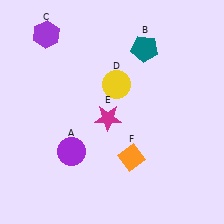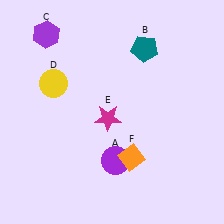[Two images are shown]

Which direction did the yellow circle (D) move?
The yellow circle (D) moved left.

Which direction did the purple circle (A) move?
The purple circle (A) moved right.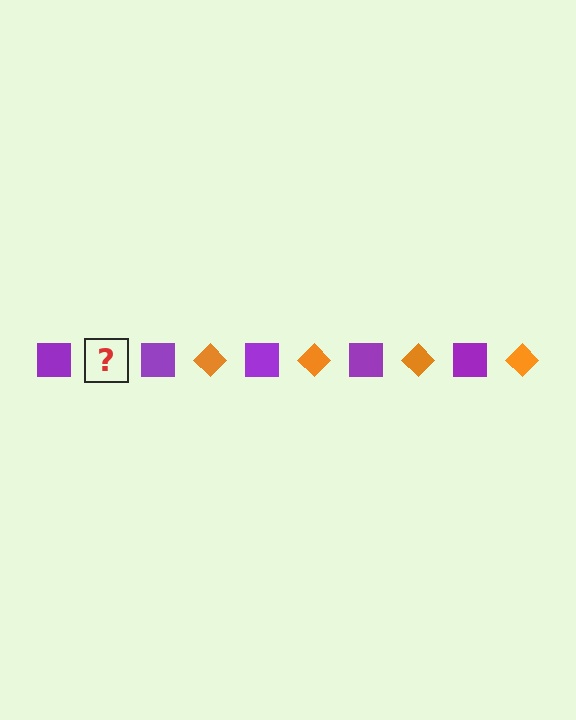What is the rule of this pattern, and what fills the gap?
The rule is that the pattern alternates between purple square and orange diamond. The gap should be filled with an orange diamond.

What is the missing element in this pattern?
The missing element is an orange diamond.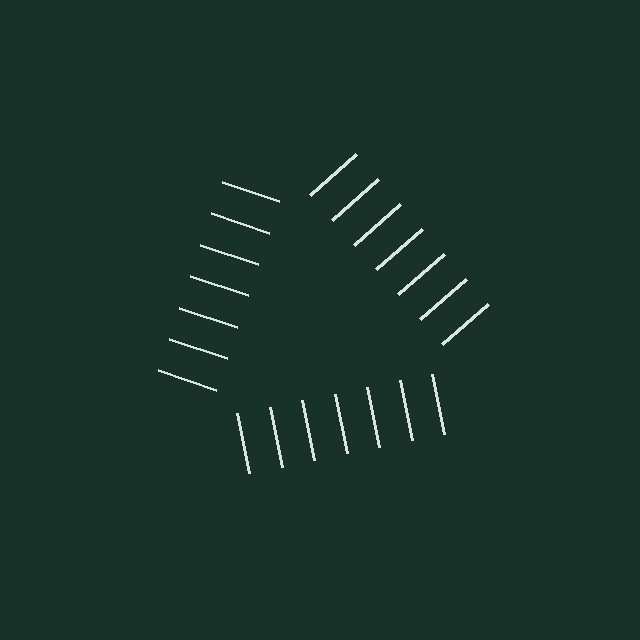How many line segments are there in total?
21 — 7 along each of the 3 edges.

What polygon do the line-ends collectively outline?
An illusory triangle — the line segments terminate on its edges but no continuous stroke is drawn.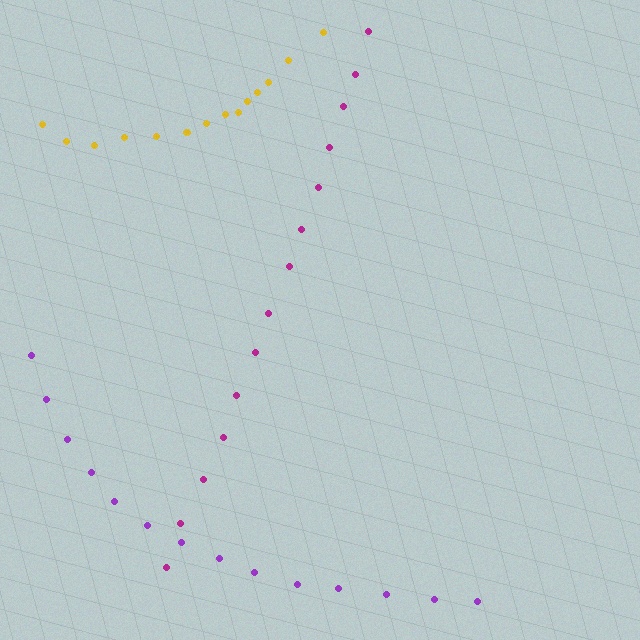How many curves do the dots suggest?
There are 3 distinct paths.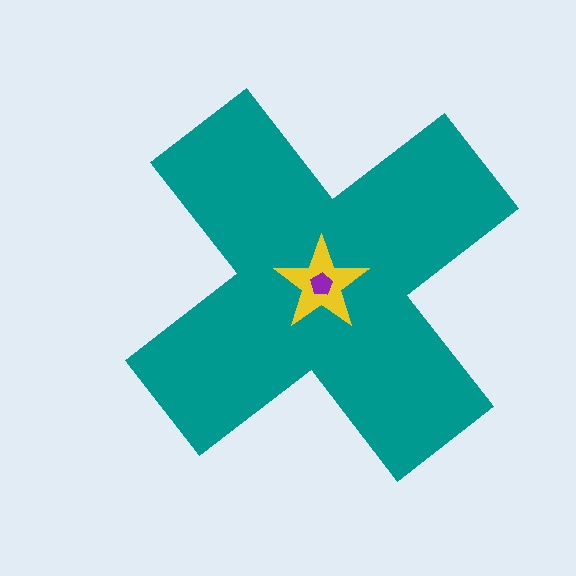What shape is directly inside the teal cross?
The yellow star.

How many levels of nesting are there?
3.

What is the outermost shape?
The teal cross.